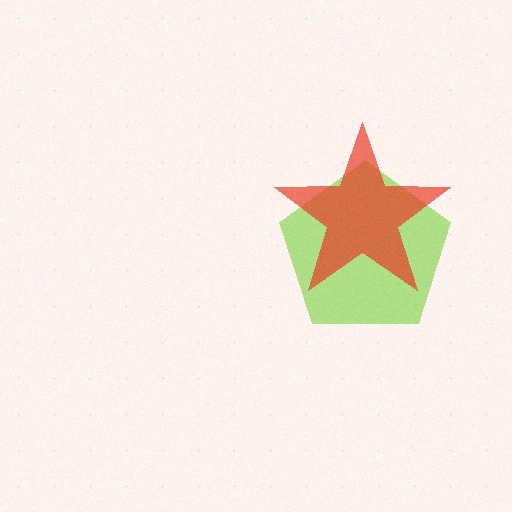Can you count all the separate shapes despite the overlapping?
Yes, there are 2 separate shapes.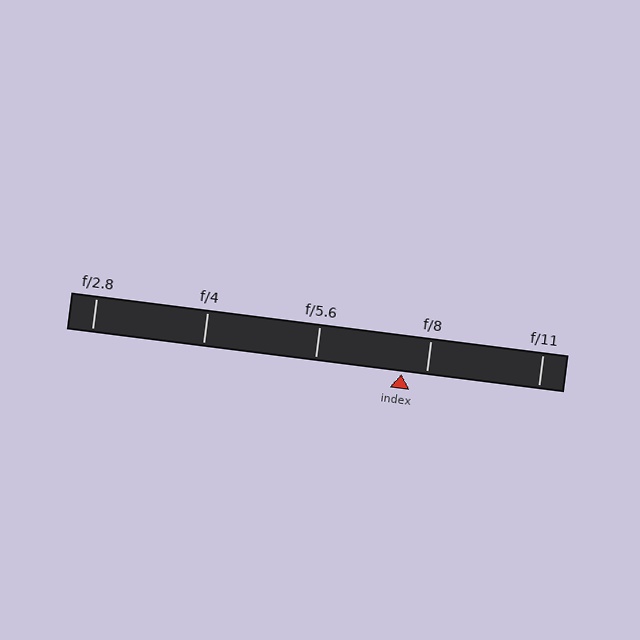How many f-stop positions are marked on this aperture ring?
There are 5 f-stop positions marked.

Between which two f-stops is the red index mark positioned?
The index mark is between f/5.6 and f/8.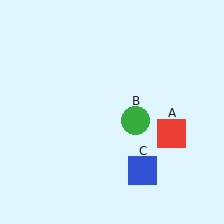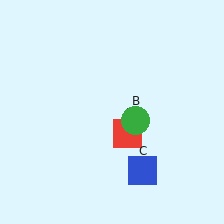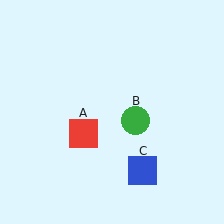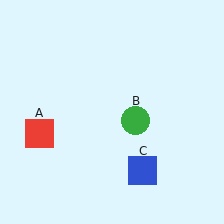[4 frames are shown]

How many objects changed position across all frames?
1 object changed position: red square (object A).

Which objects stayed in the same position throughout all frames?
Green circle (object B) and blue square (object C) remained stationary.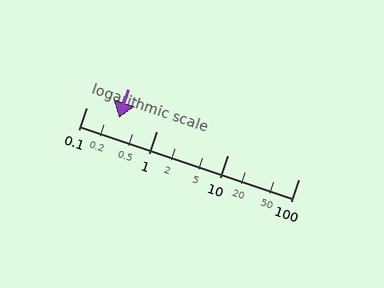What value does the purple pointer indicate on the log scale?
The pointer indicates approximately 0.29.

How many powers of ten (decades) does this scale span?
The scale spans 3 decades, from 0.1 to 100.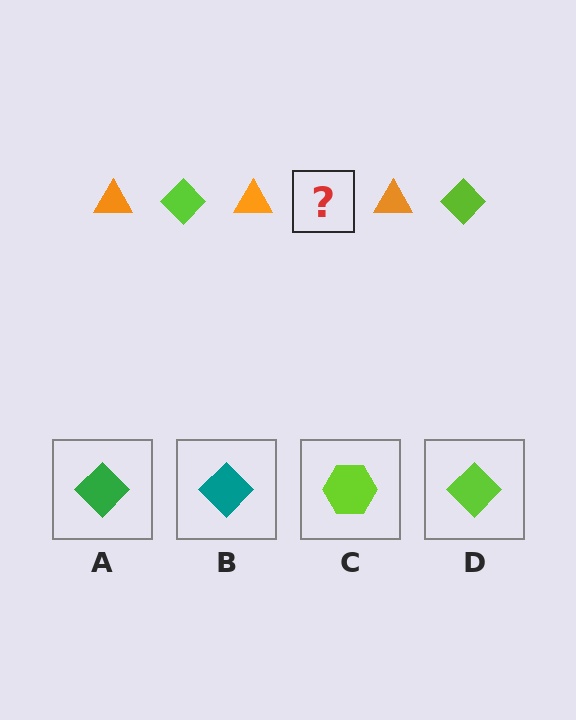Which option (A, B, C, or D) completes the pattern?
D.